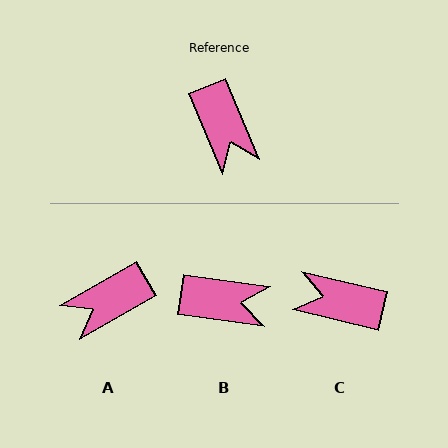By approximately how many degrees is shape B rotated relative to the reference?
Approximately 60 degrees counter-clockwise.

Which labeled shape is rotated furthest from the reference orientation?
C, about 126 degrees away.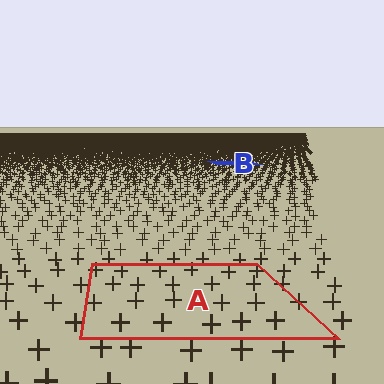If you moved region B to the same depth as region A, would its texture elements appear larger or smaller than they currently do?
They would appear larger. At a closer depth, the same texture elements are projected at a bigger on-screen size.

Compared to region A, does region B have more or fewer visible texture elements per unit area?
Region B has more texture elements per unit area — they are packed more densely because it is farther away.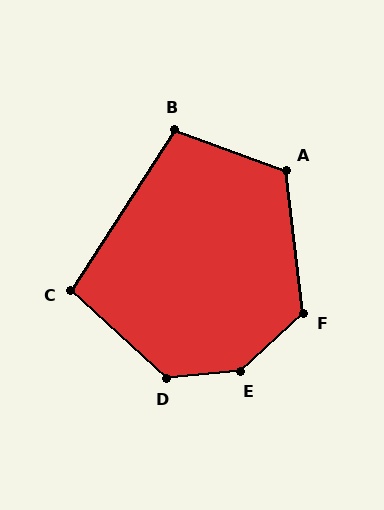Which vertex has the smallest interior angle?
C, at approximately 100 degrees.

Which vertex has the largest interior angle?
E, at approximately 143 degrees.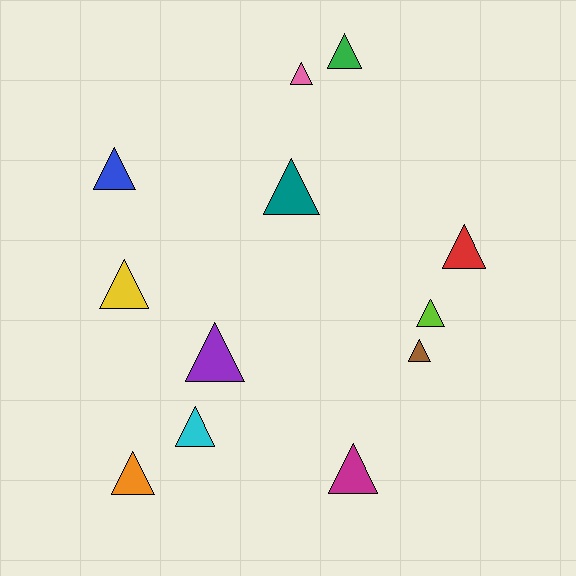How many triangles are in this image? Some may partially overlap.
There are 12 triangles.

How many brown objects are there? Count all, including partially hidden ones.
There is 1 brown object.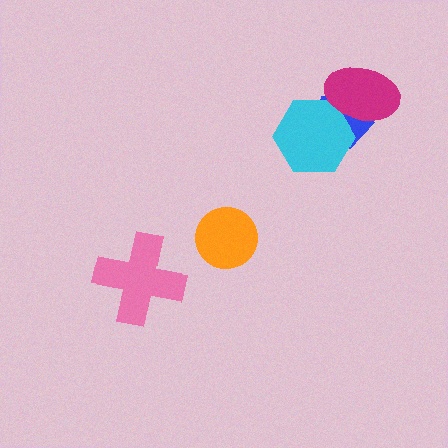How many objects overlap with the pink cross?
0 objects overlap with the pink cross.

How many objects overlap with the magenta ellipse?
2 objects overlap with the magenta ellipse.